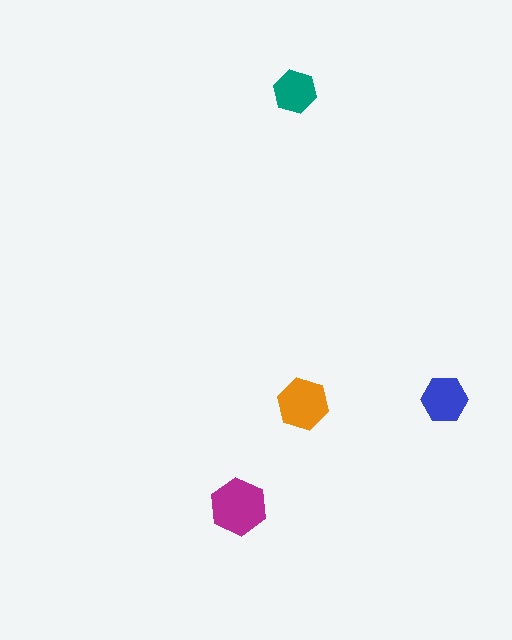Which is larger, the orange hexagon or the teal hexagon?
The orange one.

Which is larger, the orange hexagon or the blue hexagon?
The orange one.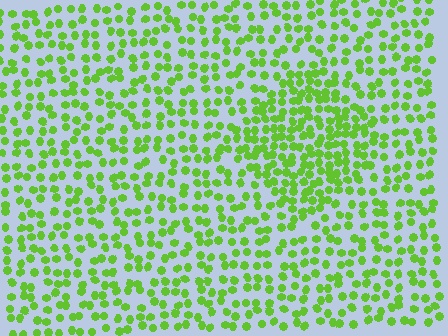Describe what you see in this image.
The image contains small lime elements arranged at two different densities. A diamond-shaped region is visible where the elements are more densely packed than the surrounding area.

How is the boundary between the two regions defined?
The boundary is defined by a change in element density (approximately 1.7x ratio). All elements are the same color, size, and shape.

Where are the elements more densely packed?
The elements are more densely packed inside the diamond boundary.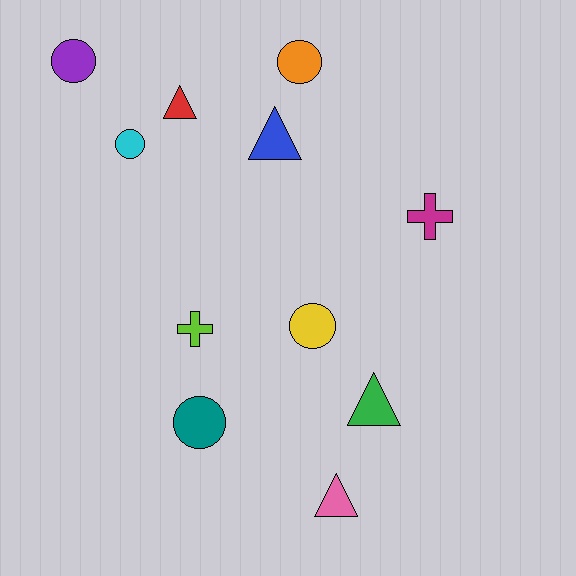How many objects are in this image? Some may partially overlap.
There are 11 objects.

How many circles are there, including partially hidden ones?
There are 5 circles.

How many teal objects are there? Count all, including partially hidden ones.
There is 1 teal object.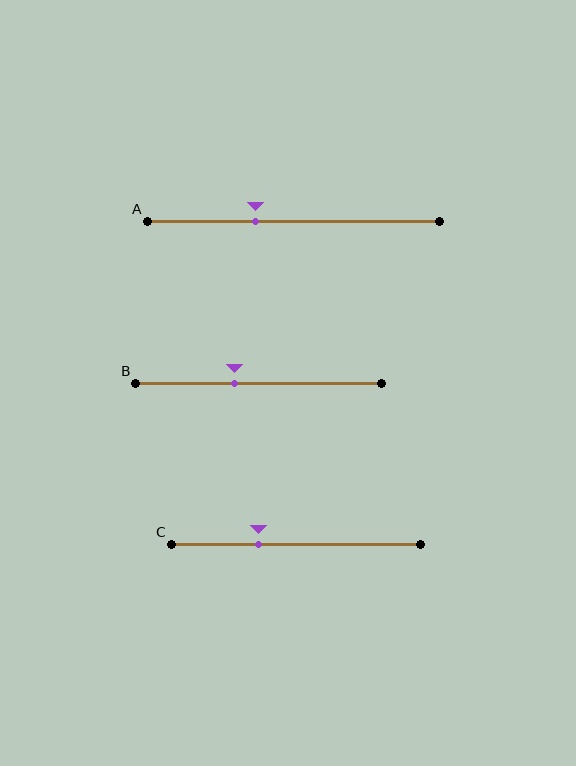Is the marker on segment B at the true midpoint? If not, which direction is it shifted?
No, the marker on segment B is shifted to the left by about 10% of the segment length.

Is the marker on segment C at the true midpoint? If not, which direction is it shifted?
No, the marker on segment C is shifted to the left by about 15% of the segment length.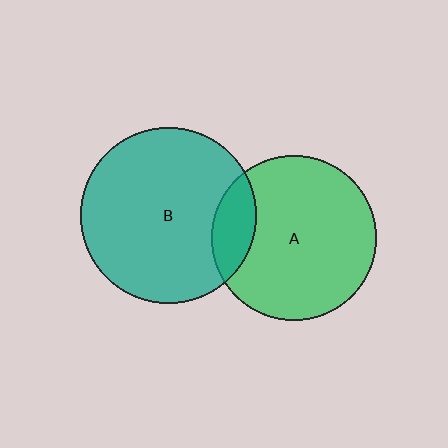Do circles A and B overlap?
Yes.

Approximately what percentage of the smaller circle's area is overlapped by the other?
Approximately 15%.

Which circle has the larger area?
Circle B (teal).